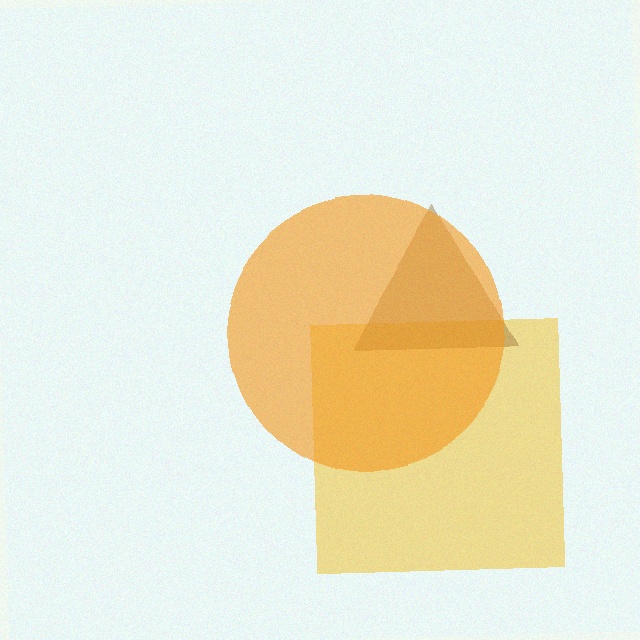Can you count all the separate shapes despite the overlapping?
Yes, there are 3 separate shapes.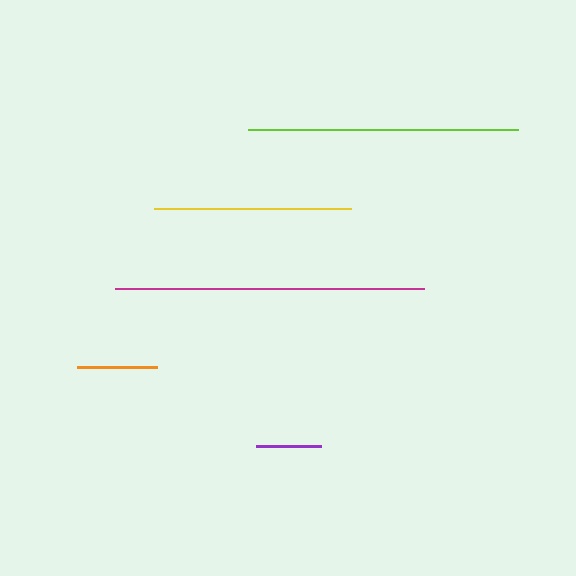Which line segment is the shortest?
The purple line is the shortest at approximately 65 pixels.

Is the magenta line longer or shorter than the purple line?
The magenta line is longer than the purple line.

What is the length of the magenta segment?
The magenta segment is approximately 308 pixels long.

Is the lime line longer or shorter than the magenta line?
The magenta line is longer than the lime line.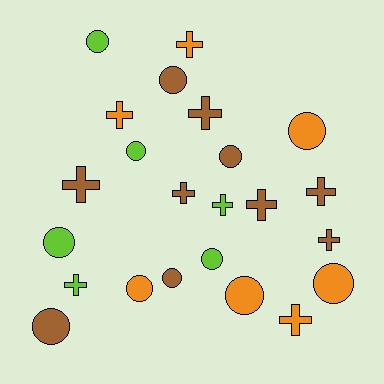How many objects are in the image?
There are 23 objects.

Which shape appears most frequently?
Circle, with 12 objects.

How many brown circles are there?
There are 4 brown circles.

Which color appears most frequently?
Brown, with 10 objects.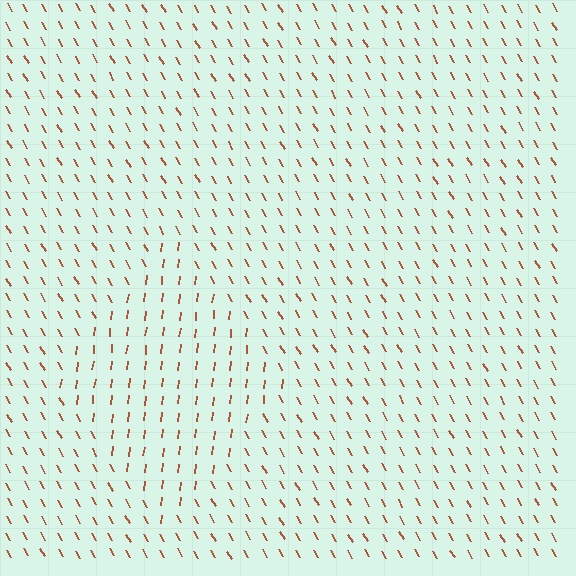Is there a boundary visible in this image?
Yes, there is a texture boundary formed by a change in line orientation.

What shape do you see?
I see a diamond.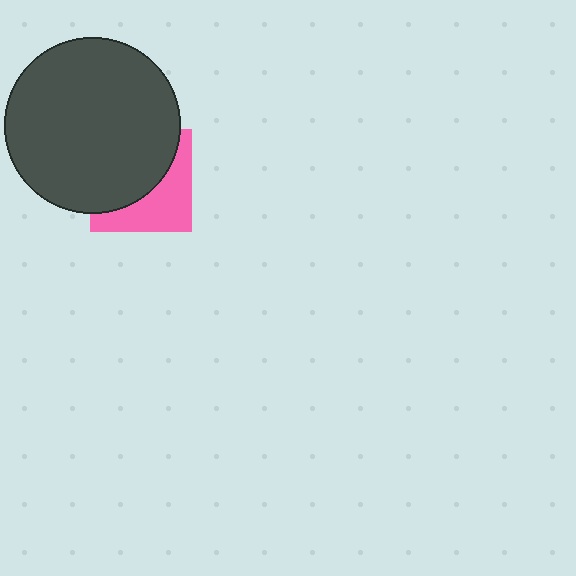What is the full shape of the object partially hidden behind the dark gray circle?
The partially hidden object is a pink square.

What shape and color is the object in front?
The object in front is a dark gray circle.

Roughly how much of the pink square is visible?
A small part of it is visible (roughly 42%).